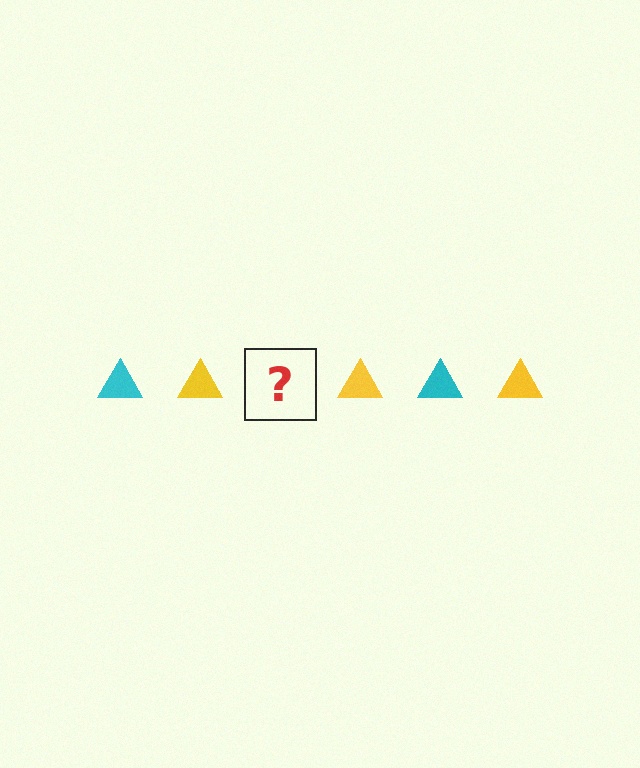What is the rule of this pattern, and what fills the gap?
The rule is that the pattern cycles through cyan, yellow triangles. The gap should be filled with a cyan triangle.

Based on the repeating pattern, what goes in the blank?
The blank should be a cyan triangle.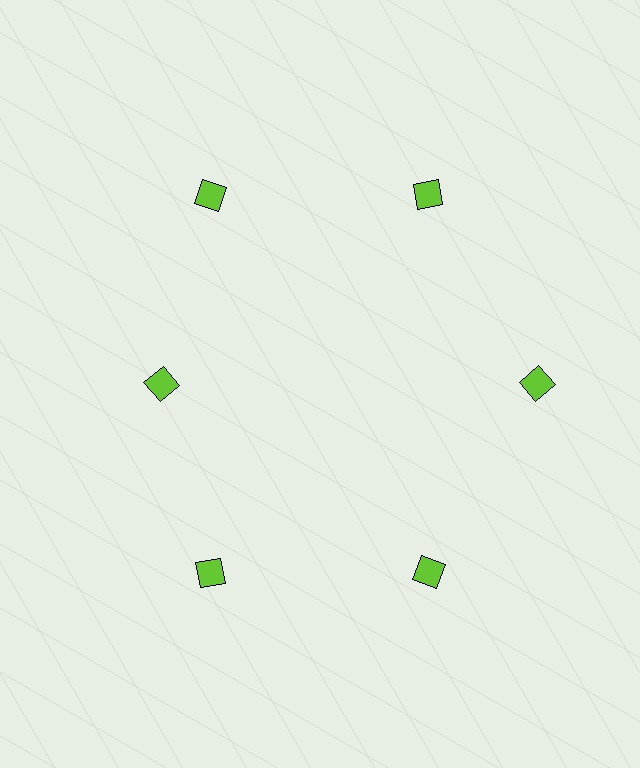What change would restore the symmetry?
The symmetry would be restored by moving it outward, back onto the ring so that all 6 squares sit at equal angles and equal distance from the center.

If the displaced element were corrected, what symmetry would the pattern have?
It would have 6-fold rotational symmetry — the pattern would map onto itself every 60 degrees.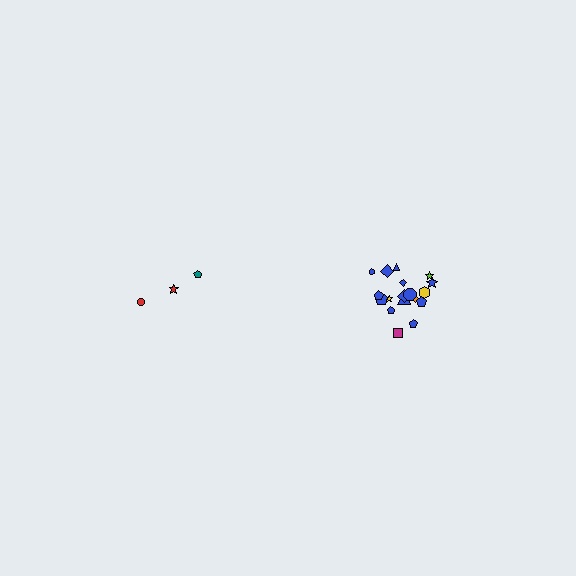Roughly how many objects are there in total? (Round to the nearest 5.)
Roughly 20 objects in total.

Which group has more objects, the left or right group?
The right group.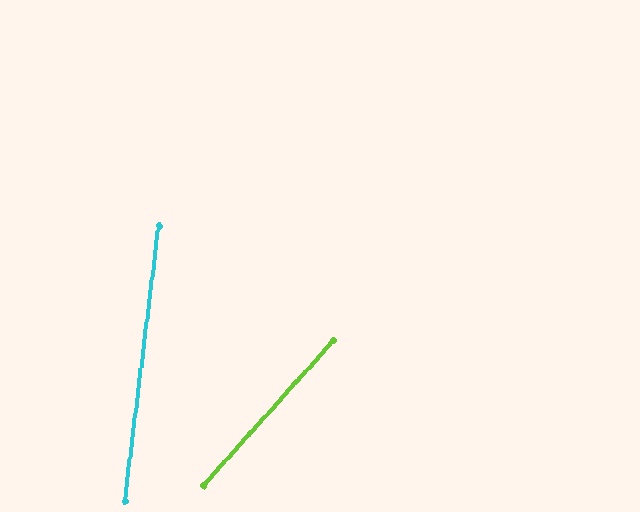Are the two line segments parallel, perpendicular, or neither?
Neither parallel nor perpendicular — they differ by about 35°.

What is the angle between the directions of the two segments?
Approximately 35 degrees.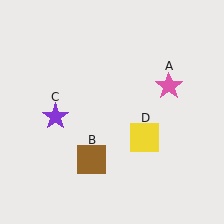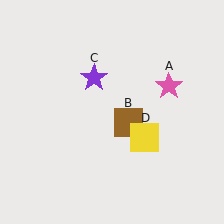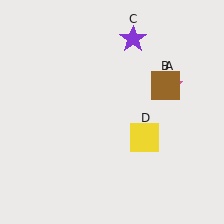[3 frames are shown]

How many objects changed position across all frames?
2 objects changed position: brown square (object B), purple star (object C).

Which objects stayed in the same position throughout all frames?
Pink star (object A) and yellow square (object D) remained stationary.